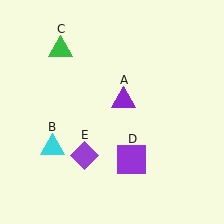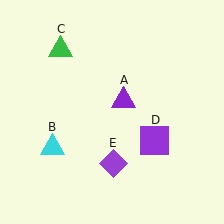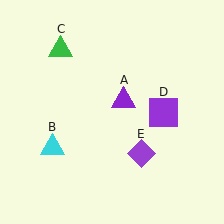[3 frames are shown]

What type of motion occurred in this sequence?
The purple square (object D), purple diamond (object E) rotated counterclockwise around the center of the scene.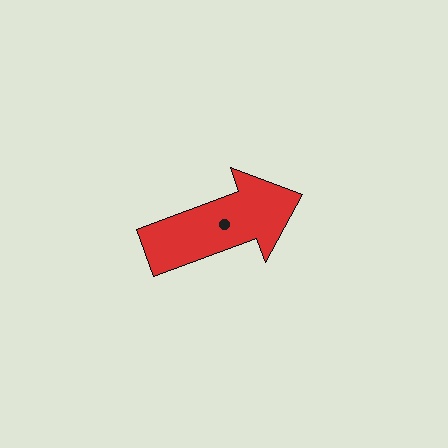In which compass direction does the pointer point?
East.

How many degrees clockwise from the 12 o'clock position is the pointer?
Approximately 70 degrees.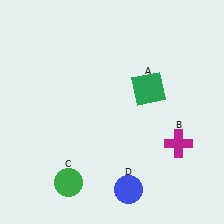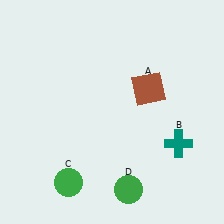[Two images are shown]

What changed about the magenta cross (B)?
In Image 1, B is magenta. In Image 2, it changed to teal.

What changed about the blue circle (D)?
In Image 1, D is blue. In Image 2, it changed to green.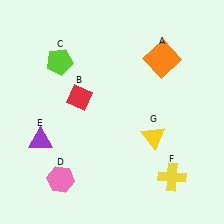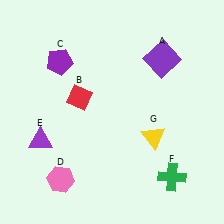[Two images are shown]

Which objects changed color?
A changed from orange to purple. C changed from lime to purple. F changed from yellow to green.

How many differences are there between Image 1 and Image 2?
There are 3 differences between the two images.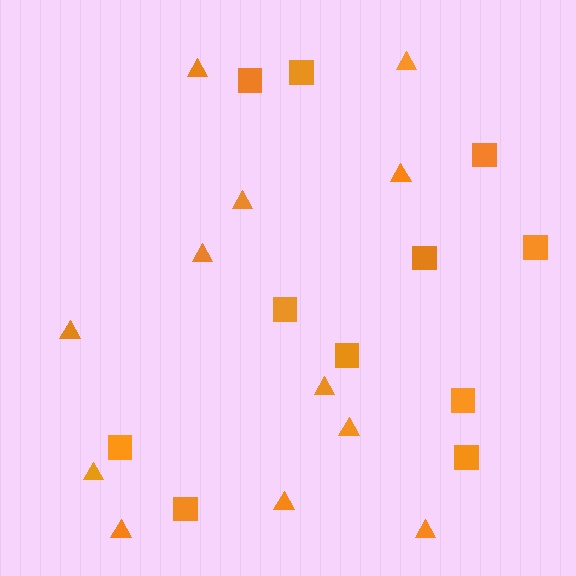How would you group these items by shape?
There are 2 groups: one group of squares (11) and one group of triangles (12).